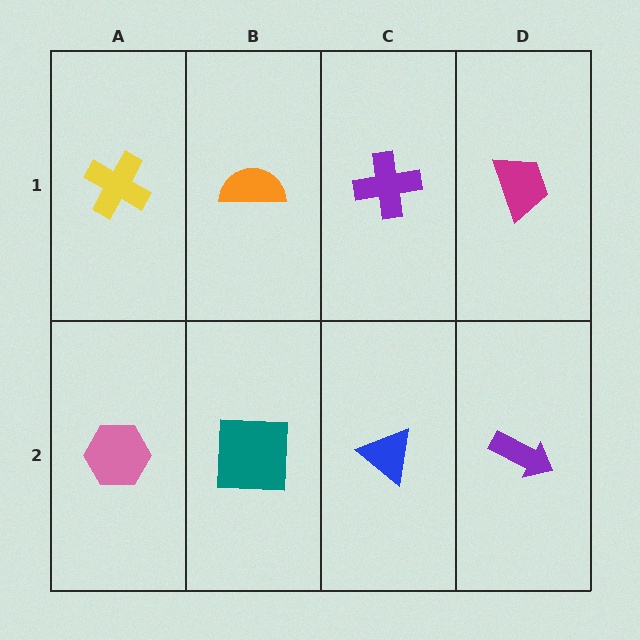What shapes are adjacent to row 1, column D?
A purple arrow (row 2, column D), a purple cross (row 1, column C).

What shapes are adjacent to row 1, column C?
A blue triangle (row 2, column C), an orange semicircle (row 1, column B), a magenta trapezoid (row 1, column D).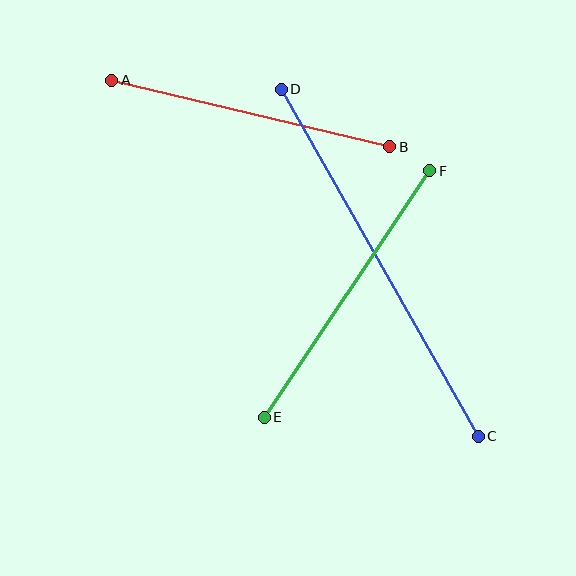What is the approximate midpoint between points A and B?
The midpoint is at approximately (251, 113) pixels.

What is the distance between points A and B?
The distance is approximately 286 pixels.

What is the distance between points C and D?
The distance is approximately 399 pixels.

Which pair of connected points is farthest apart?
Points C and D are farthest apart.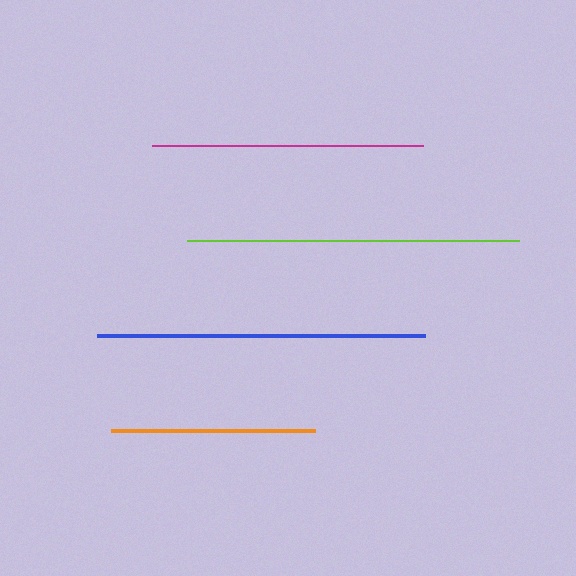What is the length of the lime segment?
The lime segment is approximately 333 pixels long.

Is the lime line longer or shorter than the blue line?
The lime line is longer than the blue line.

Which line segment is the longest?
The lime line is the longest at approximately 333 pixels.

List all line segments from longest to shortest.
From longest to shortest: lime, blue, magenta, orange.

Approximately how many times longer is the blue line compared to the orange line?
The blue line is approximately 1.6 times the length of the orange line.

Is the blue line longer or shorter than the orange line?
The blue line is longer than the orange line.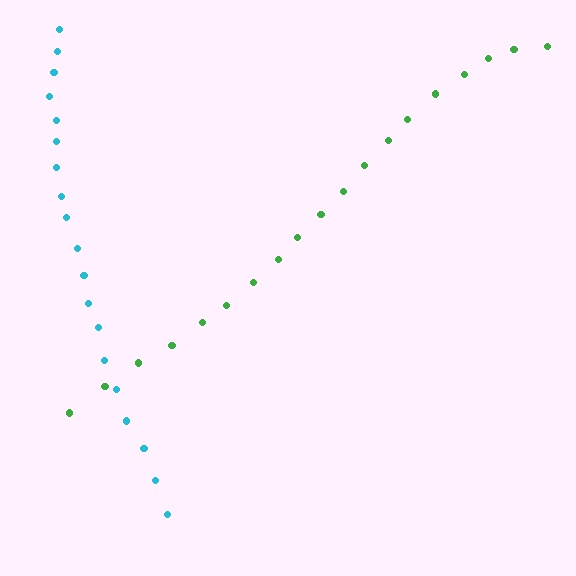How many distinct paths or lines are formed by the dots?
There are 2 distinct paths.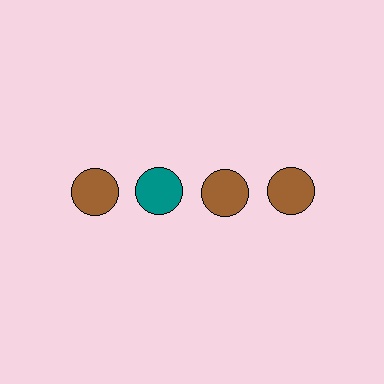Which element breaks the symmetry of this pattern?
The teal circle in the top row, second from left column breaks the symmetry. All other shapes are brown circles.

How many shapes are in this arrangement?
There are 4 shapes arranged in a grid pattern.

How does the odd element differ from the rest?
It has a different color: teal instead of brown.